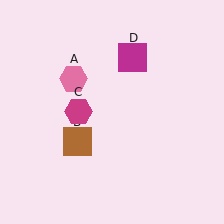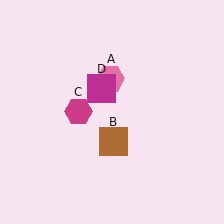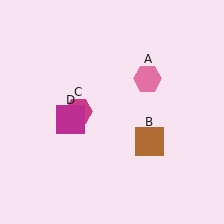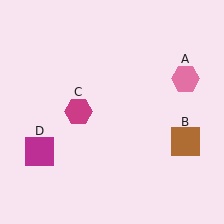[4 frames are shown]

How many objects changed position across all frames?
3 objects changed position: pink hexagon (object A), brown square (object B), magenta square (object D).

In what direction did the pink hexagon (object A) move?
The pink hexagon (object A) moved right.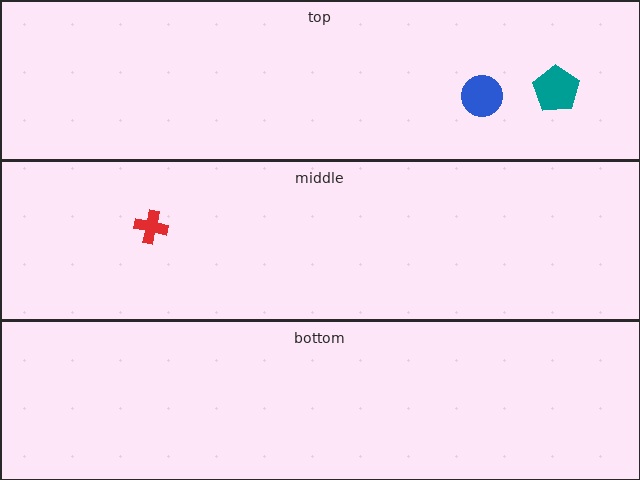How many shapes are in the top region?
2.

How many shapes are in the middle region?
1.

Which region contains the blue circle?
The top region.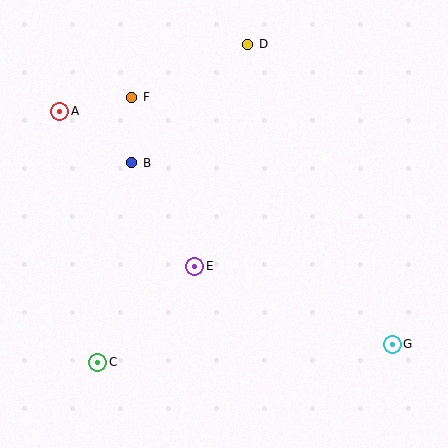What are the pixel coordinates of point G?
Point G is at (392, 344).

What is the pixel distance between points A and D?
The distance between A and D is 200 pixels.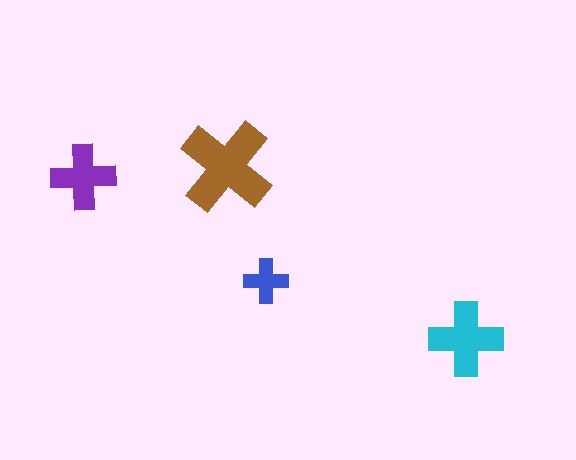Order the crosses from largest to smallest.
the brown one, the cyan one, the purple one, the blue one.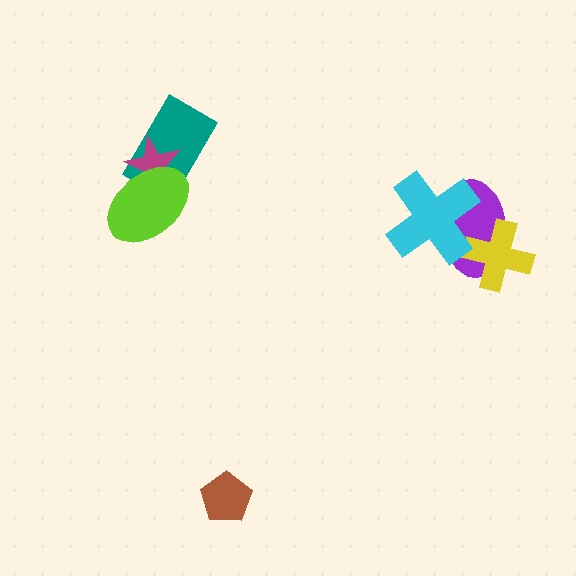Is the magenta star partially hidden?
Yes, it is partially covered by another shape.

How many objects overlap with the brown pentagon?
0 objects overlap with the brown pentagon.